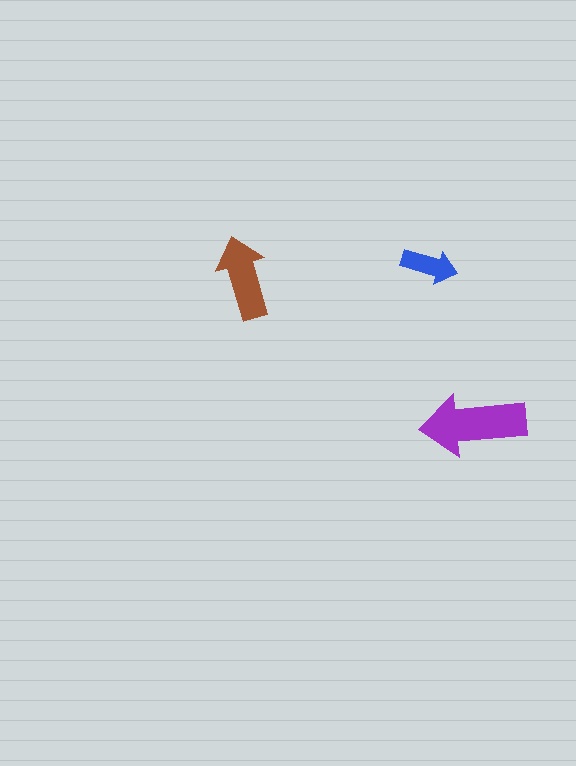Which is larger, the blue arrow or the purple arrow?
The purple one.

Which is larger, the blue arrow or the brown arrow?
The brown one.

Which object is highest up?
The blue arrow is topmost.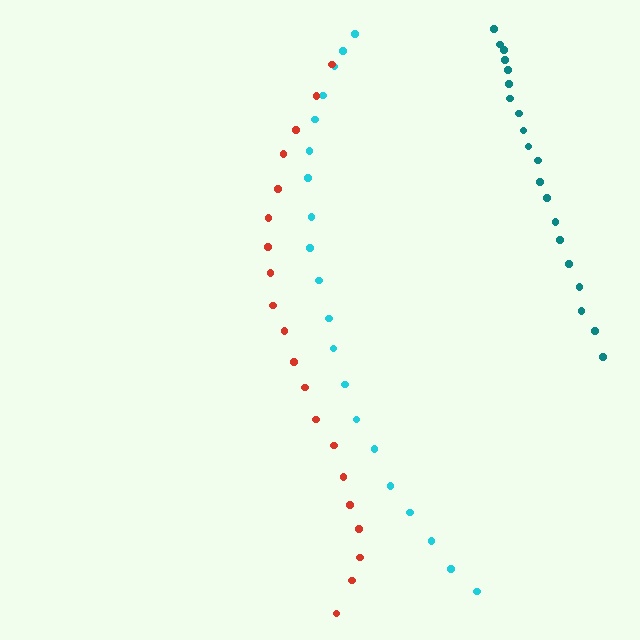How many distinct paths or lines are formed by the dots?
There are 3 distinct paths.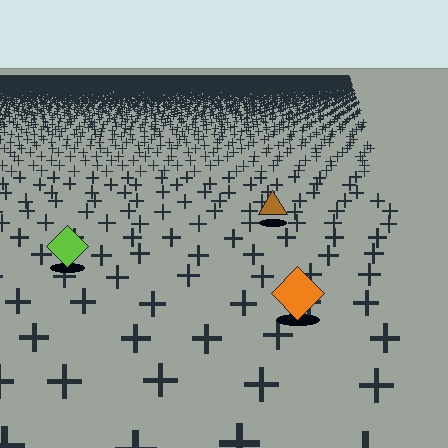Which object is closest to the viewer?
The orange diamond is closest. The texture marks near it are larger and more spread out.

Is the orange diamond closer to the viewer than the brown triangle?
Yes. The orange diamond is closer — you can tell from the texture gradient: the ground texture is coarser near it.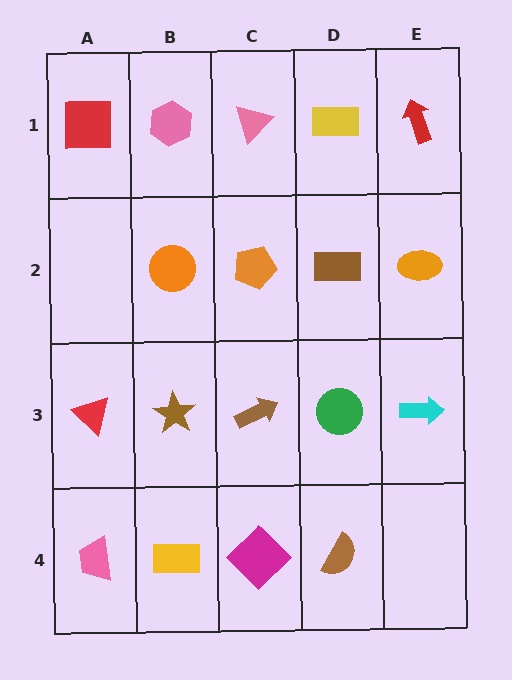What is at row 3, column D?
A green circle.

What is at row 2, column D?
A brown rectangle.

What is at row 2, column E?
An orange ellipse.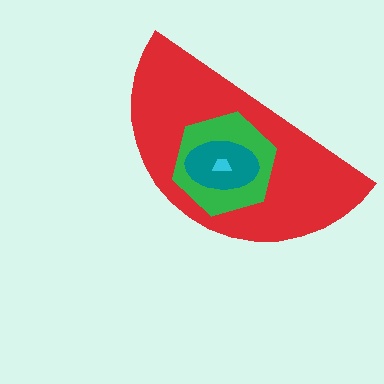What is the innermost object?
The cyan trapezoid.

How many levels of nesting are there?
4.